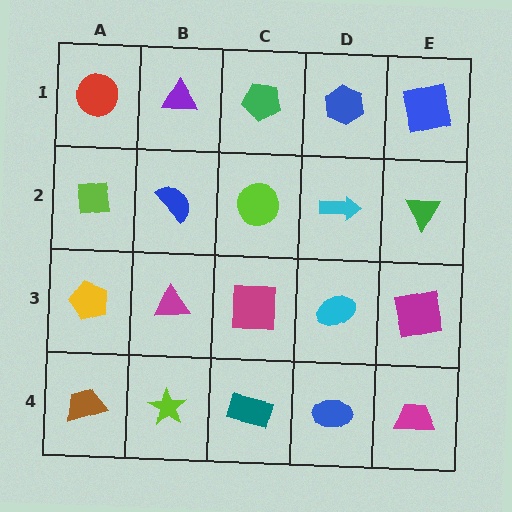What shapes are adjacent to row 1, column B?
A blue semicircle (row 2, column B), a red circle (row 1, column A), a green pentagon (row 1, column C).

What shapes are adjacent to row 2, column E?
A blue square (row 1, column E), a magenta square (row 3, column E), a cyan arrow (row 2, column D).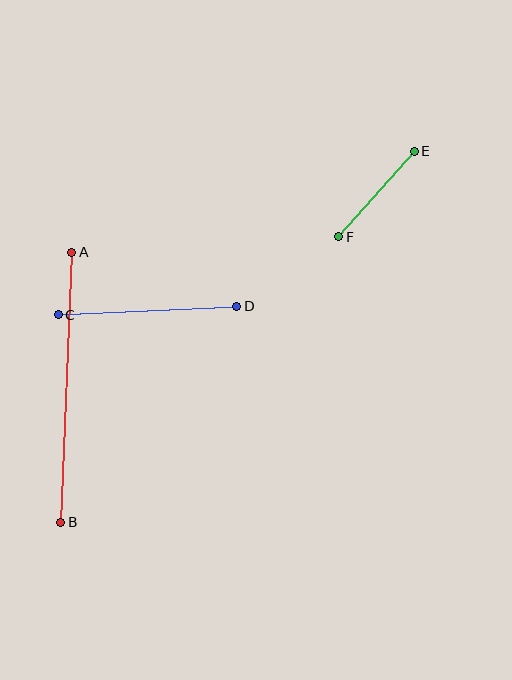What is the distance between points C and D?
The distance is approximately 179 pixels.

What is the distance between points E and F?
The distance is approximately 114 pixels.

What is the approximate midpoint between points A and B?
The midpoint is at approximately (66, 387) pixels.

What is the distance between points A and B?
The distance is approximately 270 pixels.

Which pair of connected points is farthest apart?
Points A and B are farthest apart.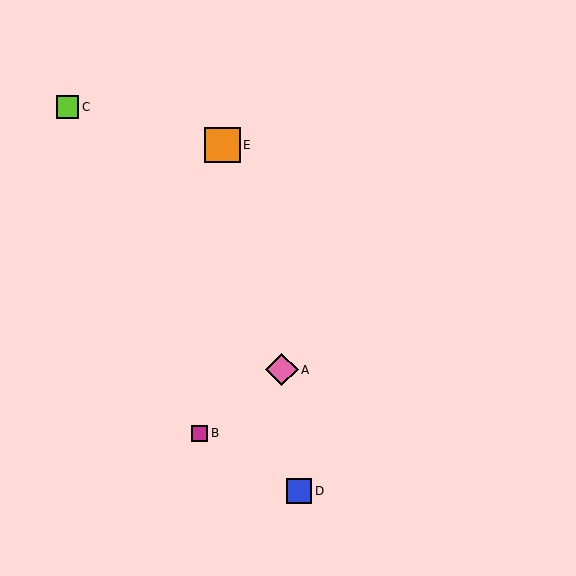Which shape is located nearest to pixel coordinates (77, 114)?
The lime square (labeled C) at (68, 107) is nearest to that location.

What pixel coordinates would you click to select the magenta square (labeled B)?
Click at (200, 433) to select the magenta square B.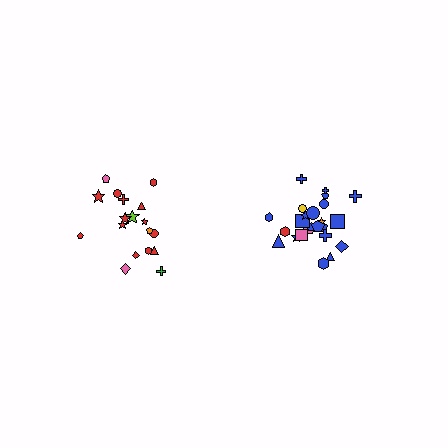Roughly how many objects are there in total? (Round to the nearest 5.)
Roughly 45 objects in total.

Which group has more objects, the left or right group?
The right group.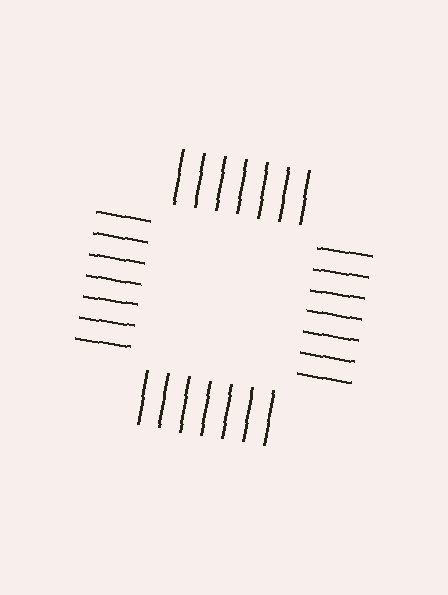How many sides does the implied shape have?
4 sides — the line-ends trace a square.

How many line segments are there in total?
28 — 7 along each of the 4 edges.